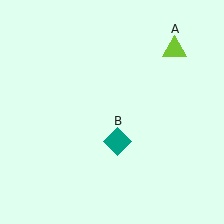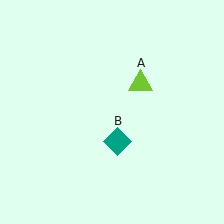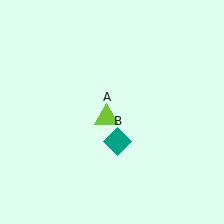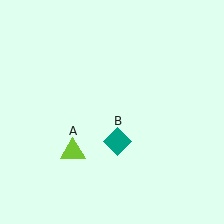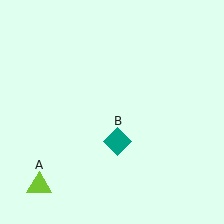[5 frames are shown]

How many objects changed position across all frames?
1 object changed position: lime triangle (object A).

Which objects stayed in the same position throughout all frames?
Teal diamond (object B) remained stationary.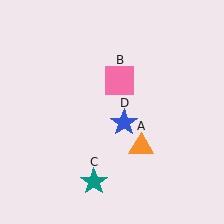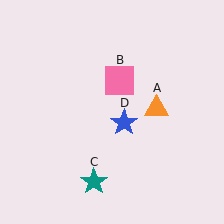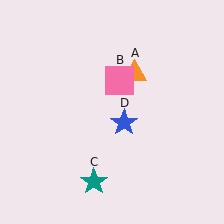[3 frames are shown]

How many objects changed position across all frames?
1 object changed position: orange triangle (object A).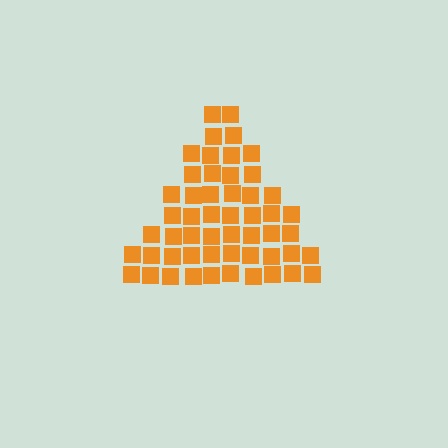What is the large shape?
The large shape is a triangle.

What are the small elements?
The small elements are squares.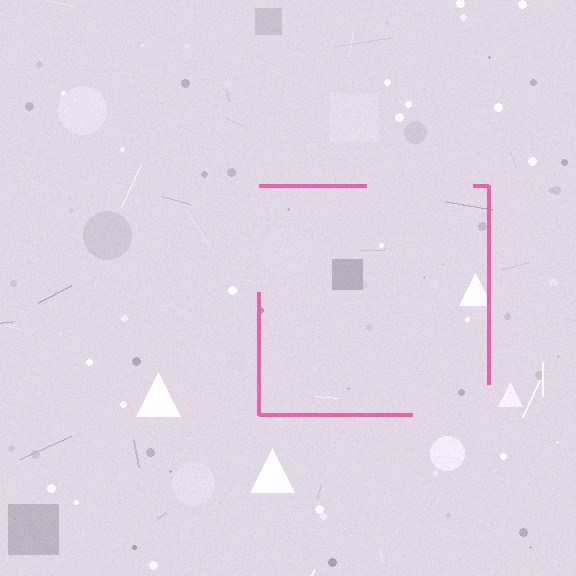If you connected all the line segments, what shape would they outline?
They would outline a square.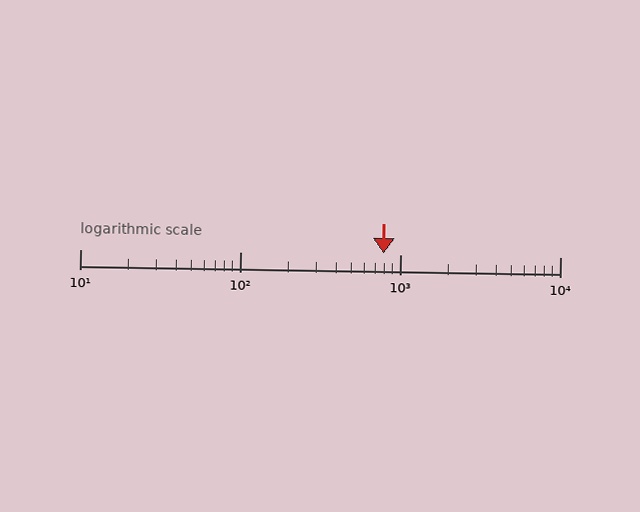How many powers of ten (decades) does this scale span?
The scale spans 3 decades, from 10 to 10000.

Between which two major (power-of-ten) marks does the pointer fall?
The pointer is between 100 and 1000.